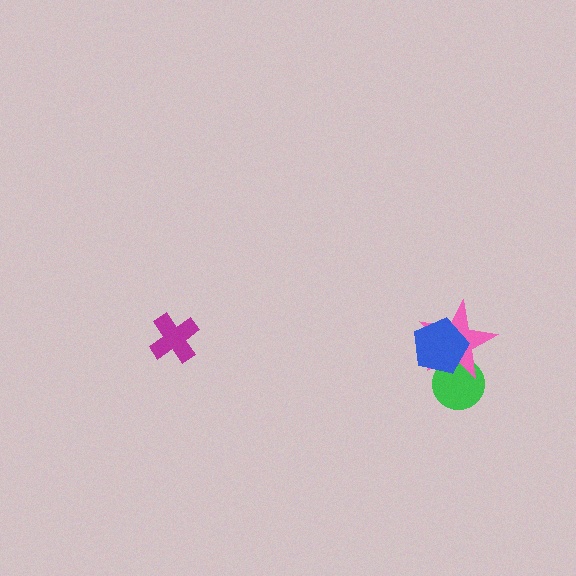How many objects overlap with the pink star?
2 objects overlap with the pink star.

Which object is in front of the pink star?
The blue pentagon is in front of the pink star.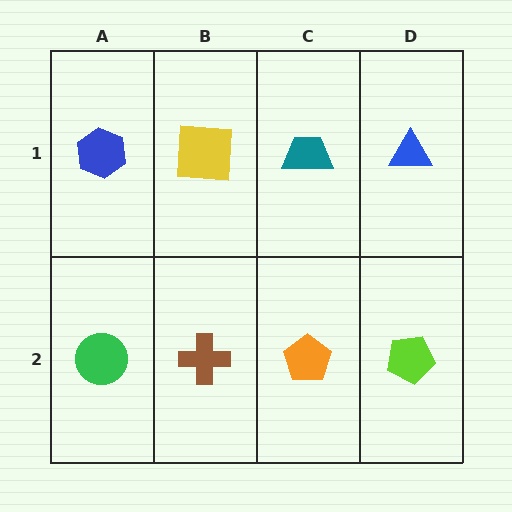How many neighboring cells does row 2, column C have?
3.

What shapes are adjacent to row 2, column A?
A blue hexagon (row 1, column A), a brown cross (row 2, column B).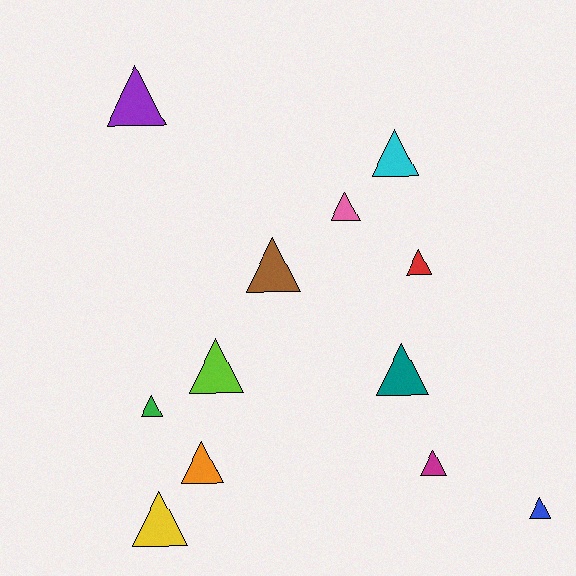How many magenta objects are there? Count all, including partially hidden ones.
There is 1 magenta object.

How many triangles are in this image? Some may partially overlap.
There are 12 triangles.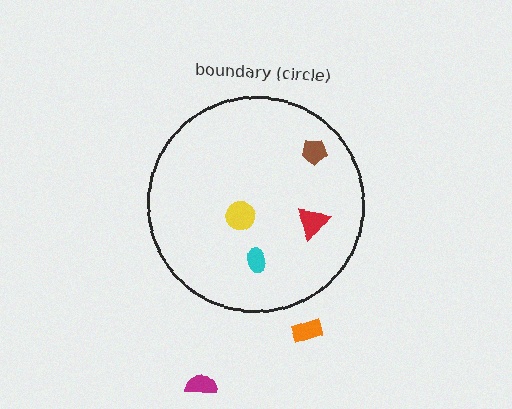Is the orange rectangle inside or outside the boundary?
Outside.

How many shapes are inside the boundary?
4 inside, 2 outside.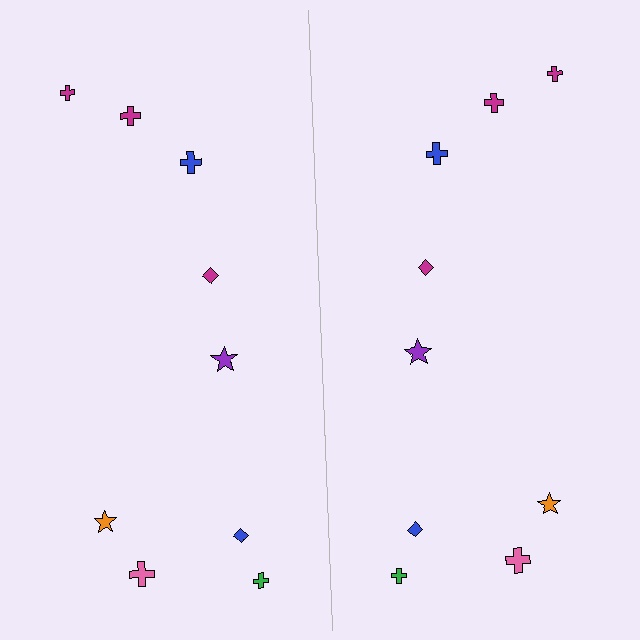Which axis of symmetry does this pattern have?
The pattern has a vertical axis of symmetry running through the center of the image.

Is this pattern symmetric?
Yes, this pattern has bilateral (reflection) symmetry.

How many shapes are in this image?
There are 18 shapes in this image.